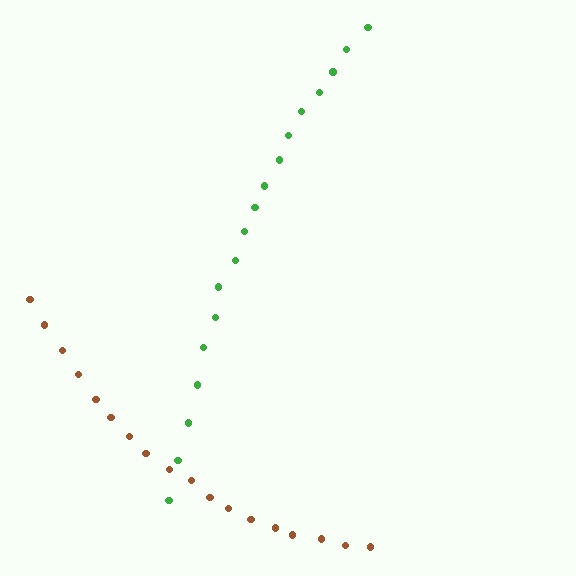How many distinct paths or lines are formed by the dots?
There are 2 distinct paths.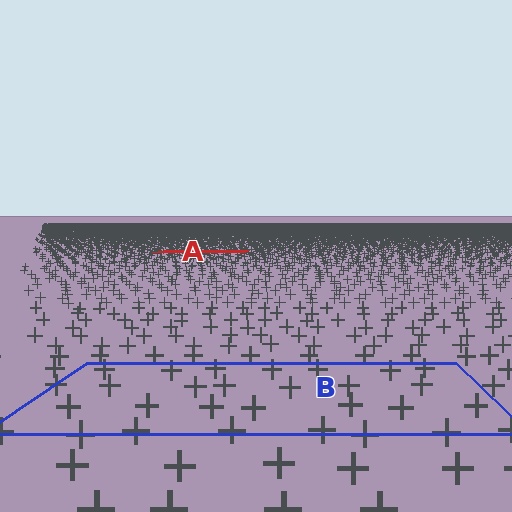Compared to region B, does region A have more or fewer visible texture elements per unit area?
Region A has more texture elements per unit area — they are packed more densely because it is farther away.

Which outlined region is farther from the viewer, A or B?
Region A is farther from the viewer — the texture elements inside it appear smaller and more densely packed.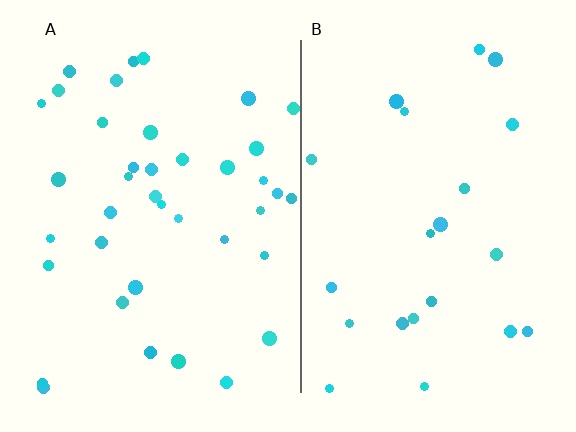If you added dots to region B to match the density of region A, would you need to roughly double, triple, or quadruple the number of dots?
Approximately double.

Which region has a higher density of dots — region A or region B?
A (the left).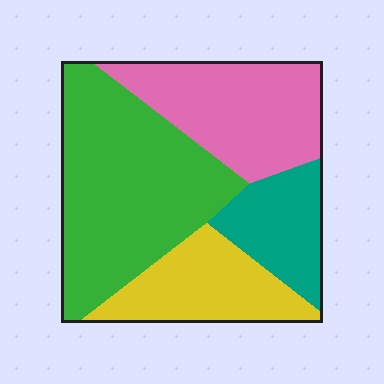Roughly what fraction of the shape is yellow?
Yellow covers 19% of the shape.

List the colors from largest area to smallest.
From largest to smallest: green, pink, yellow, teal.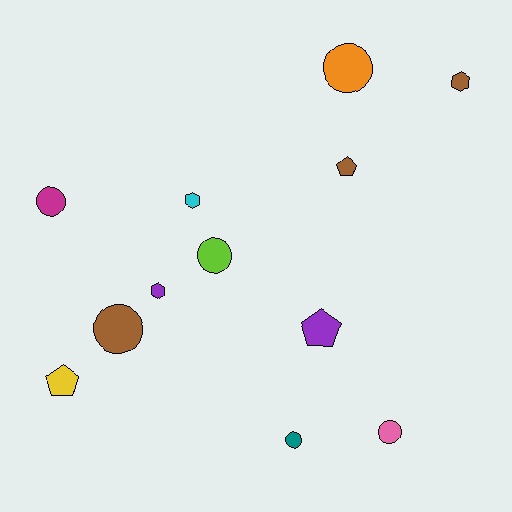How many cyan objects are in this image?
There is 1 cyan object.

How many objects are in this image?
There are 12 objects.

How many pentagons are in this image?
There are 3 pentagons.